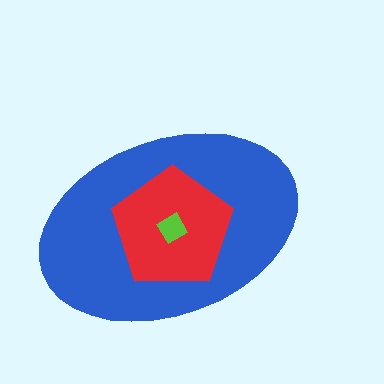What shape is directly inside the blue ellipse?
The red pentagon.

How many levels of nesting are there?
3.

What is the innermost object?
The lime diamond.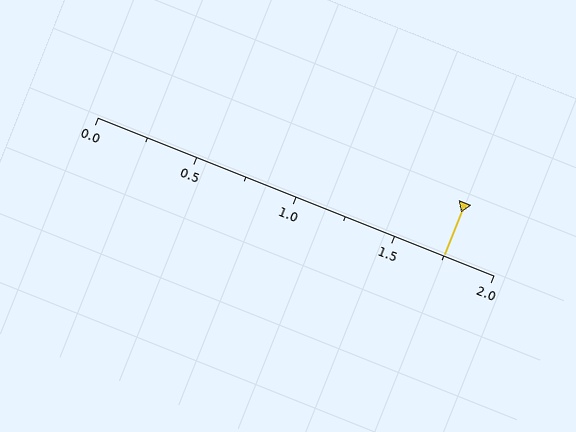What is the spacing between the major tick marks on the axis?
The major ticks are spaced 0.5 apart.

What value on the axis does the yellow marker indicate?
The marker indicates approximately 1.75.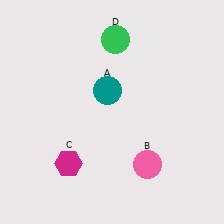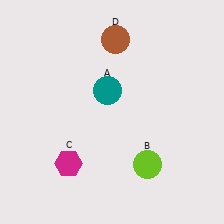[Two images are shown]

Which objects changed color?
B changed from pink to lime. D changed from green to brown.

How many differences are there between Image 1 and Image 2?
There are 2 differences between the two images.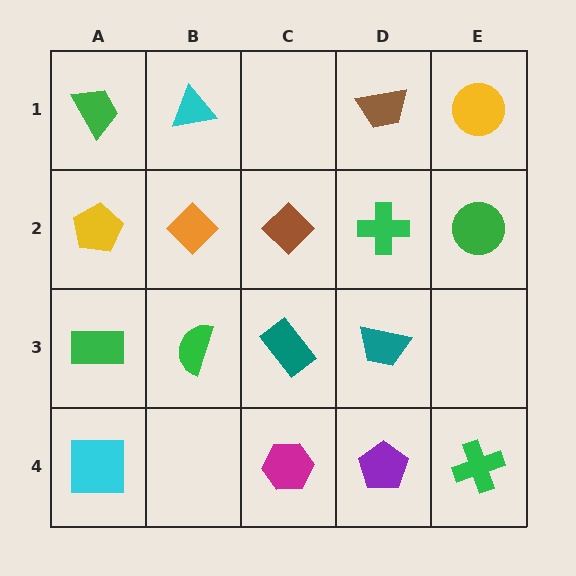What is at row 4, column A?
A cyan square.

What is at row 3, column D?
A teal trapezoid.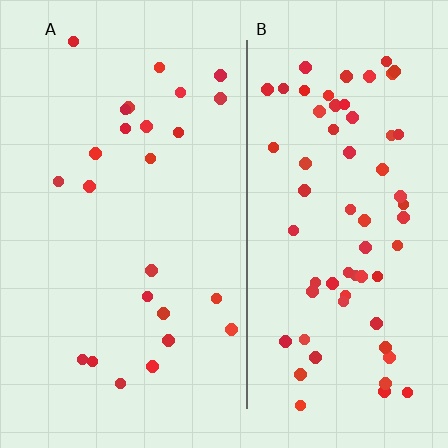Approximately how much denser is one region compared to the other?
Approximately 2.7× — region B over region A.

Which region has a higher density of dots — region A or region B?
B (the right).